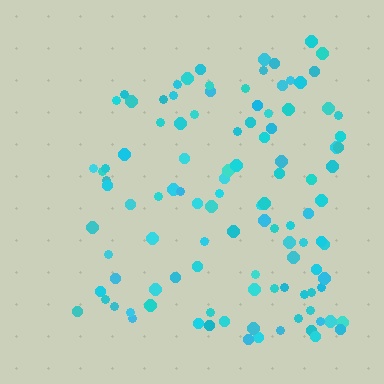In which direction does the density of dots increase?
From left to right, with the right side densest.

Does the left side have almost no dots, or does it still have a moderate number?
Still a moderate number, just noticeably fewer than the right.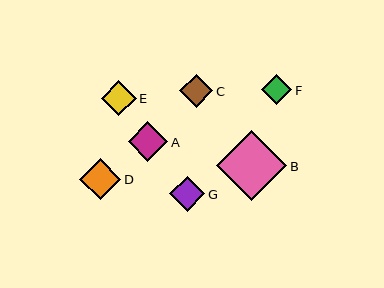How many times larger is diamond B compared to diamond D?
Diamond B is approximately 1.7 times the size of diamond D.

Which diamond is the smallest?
Diamond F is the smallest with a size of approximately 30 pixels.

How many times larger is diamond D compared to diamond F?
Diamond D is approximately 1.4 times the size of diamond F.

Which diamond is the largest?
Diamond B is the largest with a size of approximately 70 pixels.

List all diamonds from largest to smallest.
From largest to smallest: B, D, A, G, E, C, F.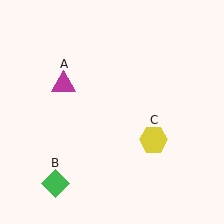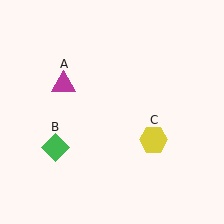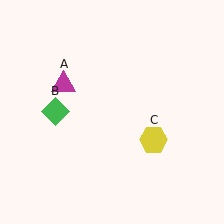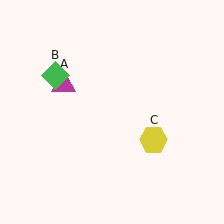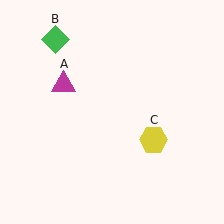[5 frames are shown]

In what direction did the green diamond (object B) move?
The green diamond (object B) moved up.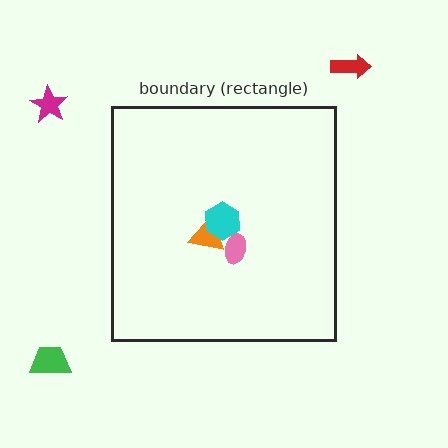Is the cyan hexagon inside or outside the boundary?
Inside.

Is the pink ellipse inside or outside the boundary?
Inside.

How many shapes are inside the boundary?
3 inside, 3 outside.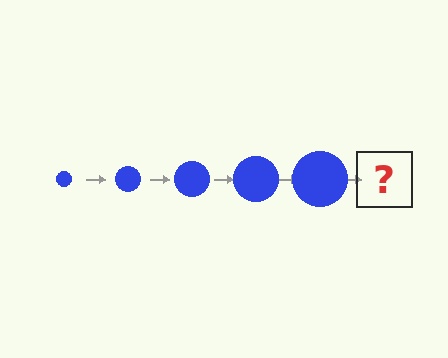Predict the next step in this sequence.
The next step is a blue circle, larger than the previous one.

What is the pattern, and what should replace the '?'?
The pattern is that the circle gets progressively larger each step. The '?' should be a blue circle, larger than the previous one.